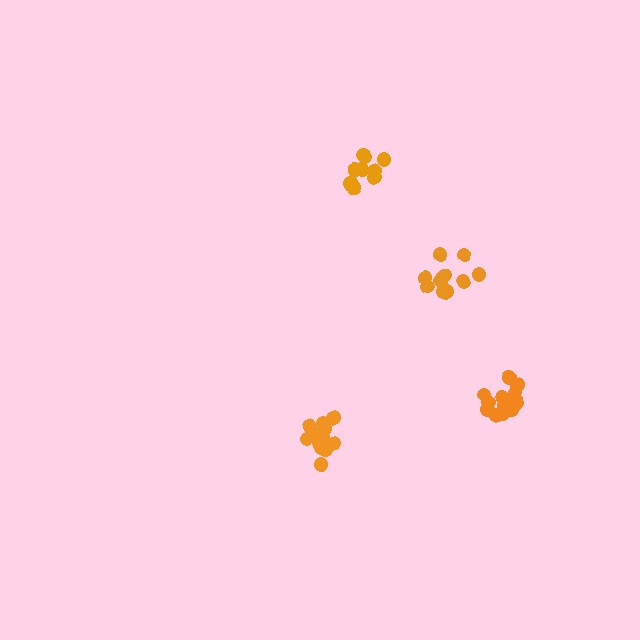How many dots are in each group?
Group 1: 15 dots, Group 2: 13 dots, Group 3: 9 dots, Group 4: 11 dots (48 total).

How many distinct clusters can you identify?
There are 4 distinct clusters.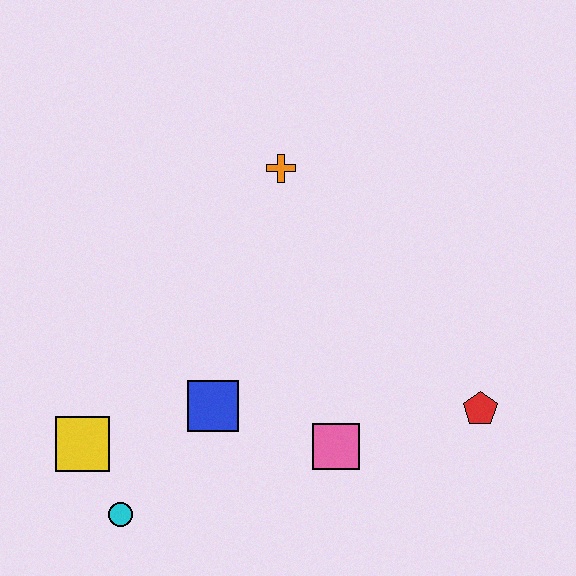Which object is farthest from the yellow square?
The red pentagon is farthest from the yellow square.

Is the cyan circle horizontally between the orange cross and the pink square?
No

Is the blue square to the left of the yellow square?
No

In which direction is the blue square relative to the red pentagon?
The blue square is to the left of the red pentagon.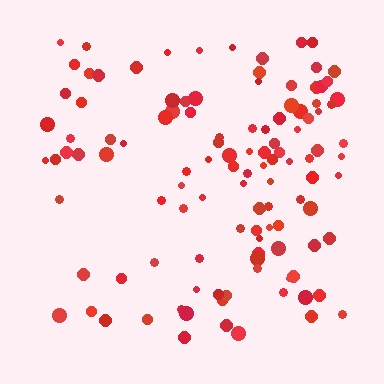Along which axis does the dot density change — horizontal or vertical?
Horizontal.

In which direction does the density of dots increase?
From left to right, with the right side densest.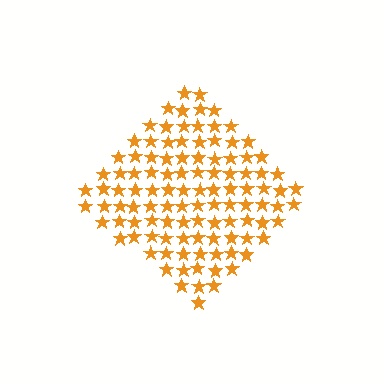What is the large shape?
The large shape is a diamond.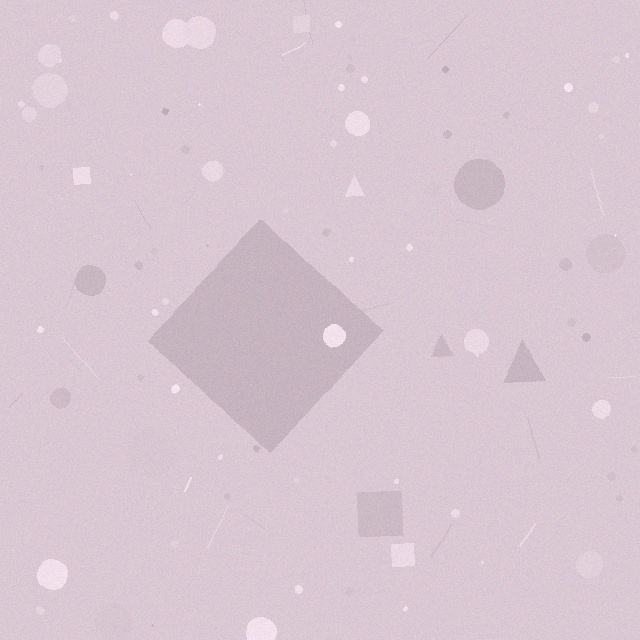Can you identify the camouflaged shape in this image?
The camouflaged shape is a diamond.